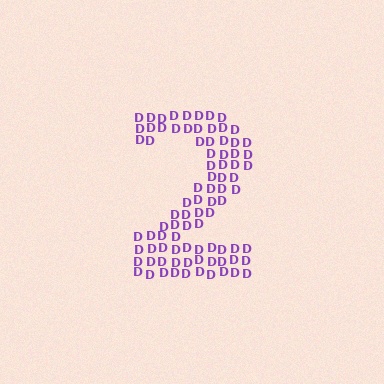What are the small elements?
The small elements are letter D's.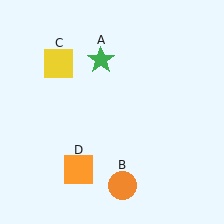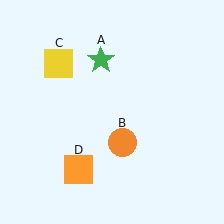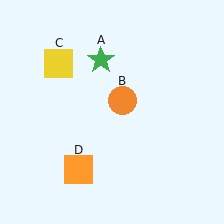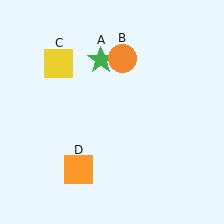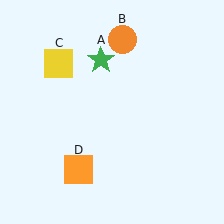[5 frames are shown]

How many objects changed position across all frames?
1 object changed position: orange circle (object B).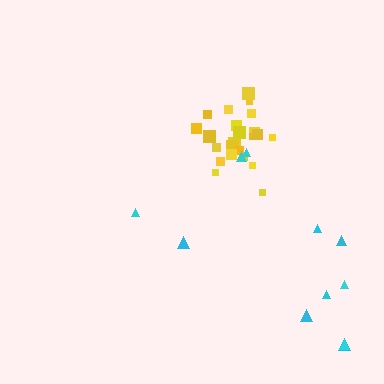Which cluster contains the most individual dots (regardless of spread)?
Yellow (23).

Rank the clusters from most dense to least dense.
yellow, cyan.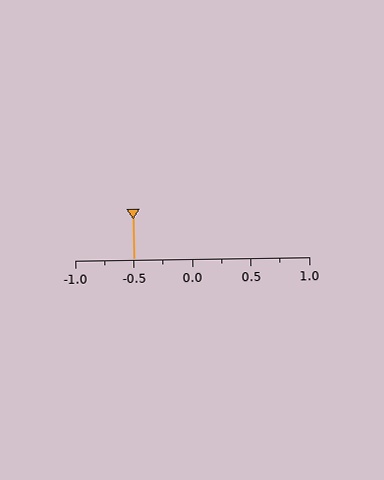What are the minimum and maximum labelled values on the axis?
The axis runs from -1.0 to 1.0.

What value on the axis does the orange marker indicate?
The marker indicates approximately -0.5.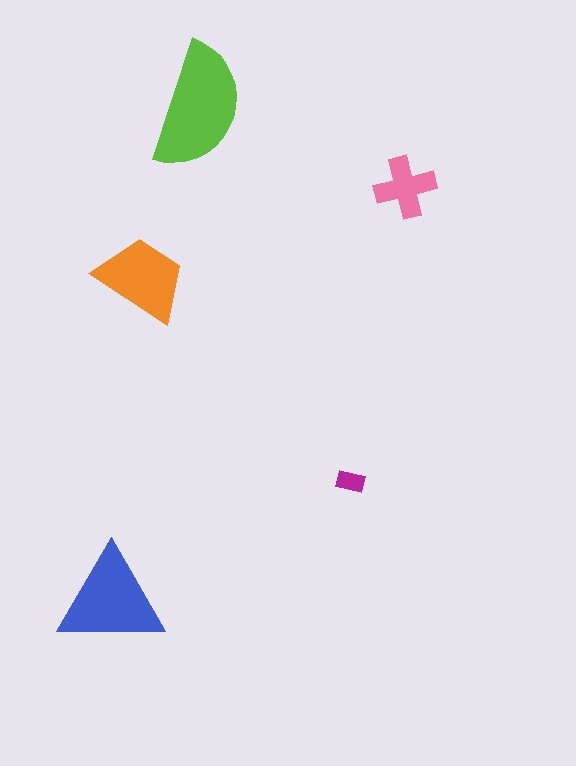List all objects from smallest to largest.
The magenta rectangle, the pink cross, the orange trapezoid, the blue triangle, the lime semicircle.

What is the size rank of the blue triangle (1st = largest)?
2nd.